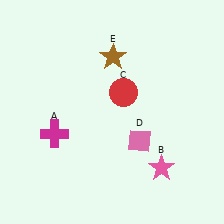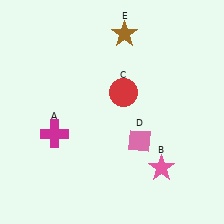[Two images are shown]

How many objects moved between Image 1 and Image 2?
1 object moved between the two images.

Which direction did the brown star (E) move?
The brown star (E) moved up.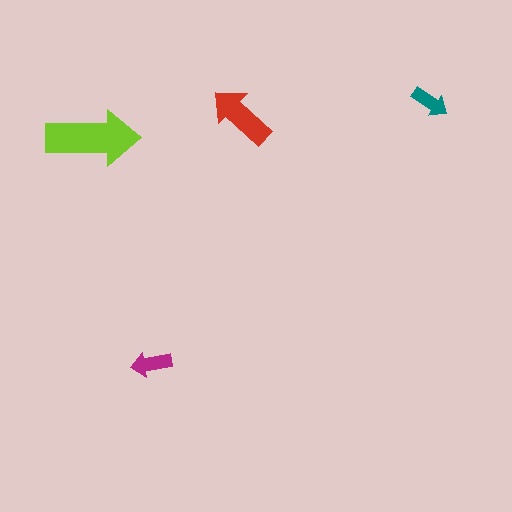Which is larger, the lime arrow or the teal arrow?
The lime one.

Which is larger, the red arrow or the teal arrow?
The red one.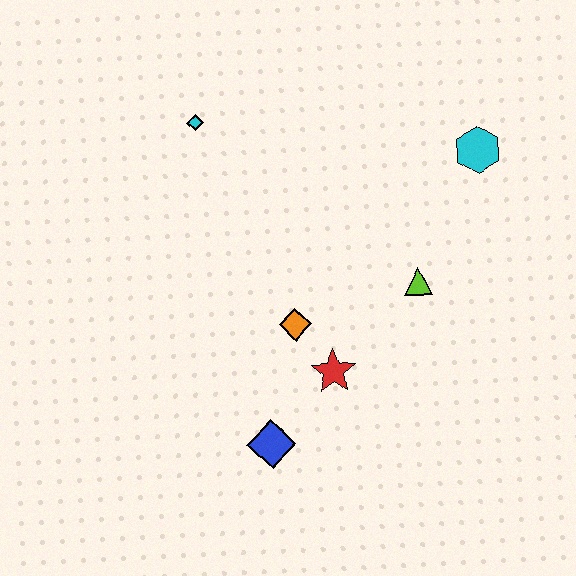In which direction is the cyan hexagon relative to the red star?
The cyan hexagon is above the red star.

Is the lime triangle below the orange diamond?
No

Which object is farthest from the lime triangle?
The cyan diamond is farthest from the lime triangle.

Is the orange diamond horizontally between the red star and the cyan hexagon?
No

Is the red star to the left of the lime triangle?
Yes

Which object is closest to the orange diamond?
The red star is closest to the orange diamond.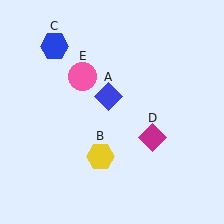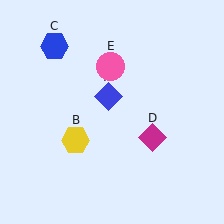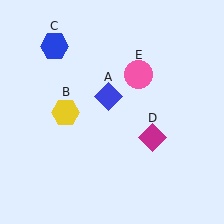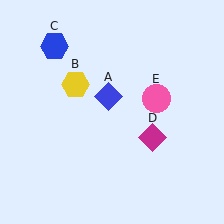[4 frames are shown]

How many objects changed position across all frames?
2 objects changed position: yellow hexagon (object B), pink circle (object E).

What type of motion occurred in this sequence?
The yellow hexagon (object B), pink circle (object E) rotated clockwise around the center of the scene.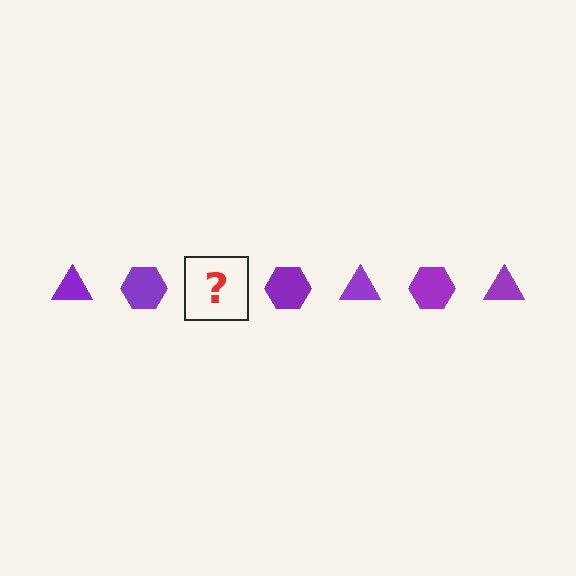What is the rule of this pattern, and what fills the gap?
The rule is that the pattern cycles through triangle, hexagon shapes in purple. The gap should be filled with a purple triangle.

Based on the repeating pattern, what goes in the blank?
The blank should be a purple triangle.